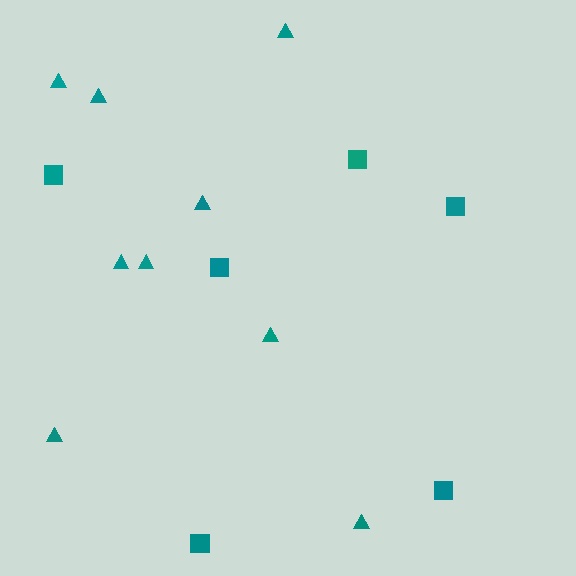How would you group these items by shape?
There are 2 groups: one group of triangles (9) and one group of squares (6).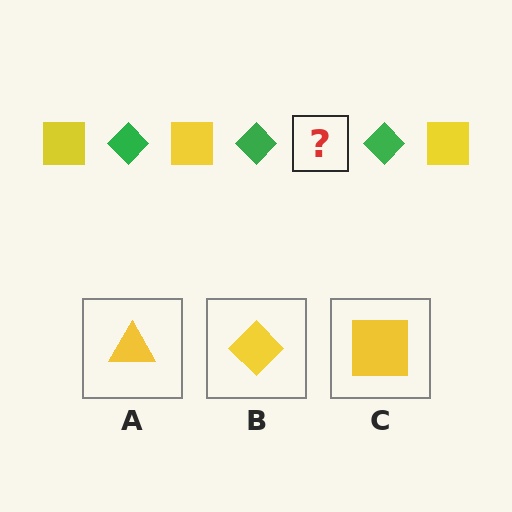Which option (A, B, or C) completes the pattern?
C.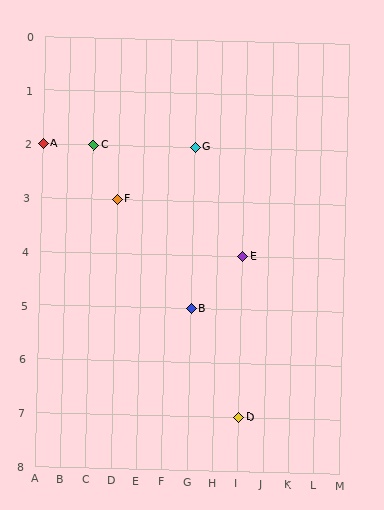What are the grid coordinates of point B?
Point B is at grid coordinates (G, 5).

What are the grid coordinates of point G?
Point G is at grid coordinates (G, 2).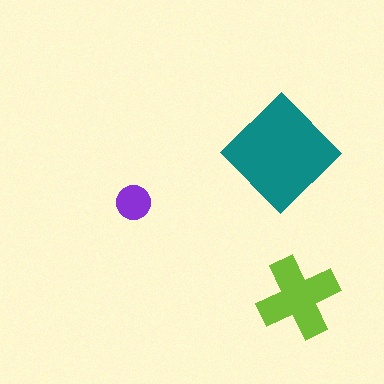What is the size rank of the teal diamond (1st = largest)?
1st.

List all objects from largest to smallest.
The teal diamond, the lime cross, the purple circle.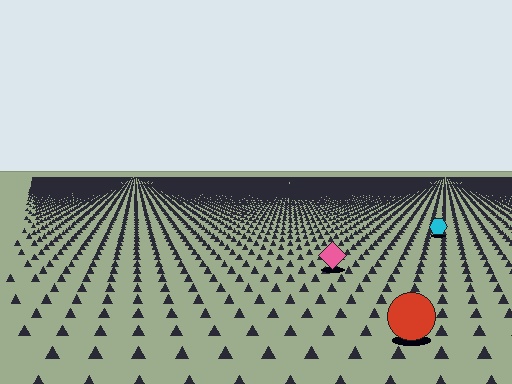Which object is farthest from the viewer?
The cyan hexagon is farthest from the viewer. It appears smaller and the ground texture around it is denser.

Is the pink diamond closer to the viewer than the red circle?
No. The red circle is closer — you can tell from the texture gradient: the ground texture is coarser near it.